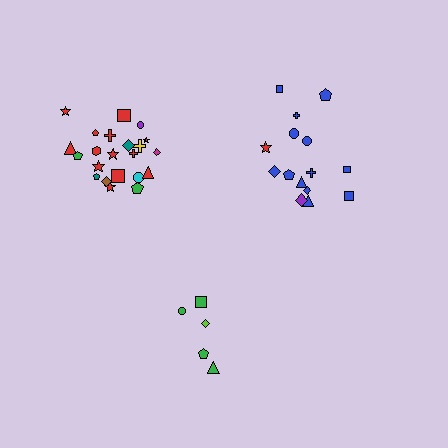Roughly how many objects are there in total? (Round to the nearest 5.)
Roughly 40 objects in total.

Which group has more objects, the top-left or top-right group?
The top-left group.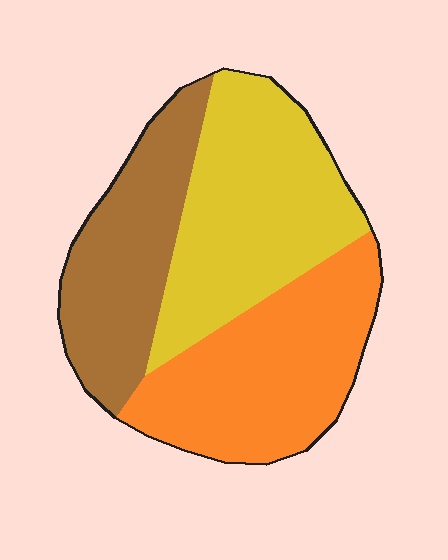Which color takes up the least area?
Brown, at roughly 25%.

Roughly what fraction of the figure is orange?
Orange takes up between a quarter and a half of the figure.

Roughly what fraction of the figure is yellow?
Yellow covers about 35% of the figure.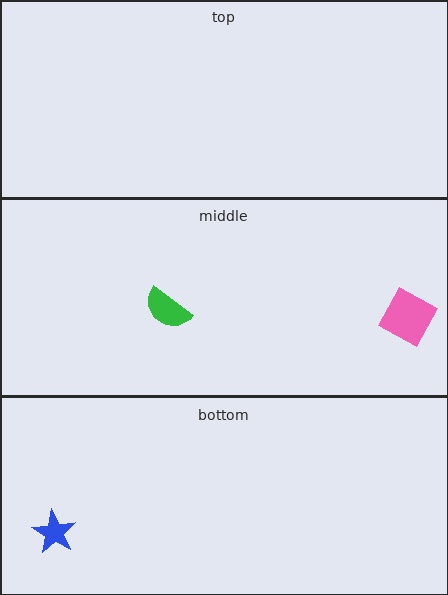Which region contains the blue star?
The bottom region.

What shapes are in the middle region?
The pink square, the green semicircle.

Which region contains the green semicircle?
The middle region.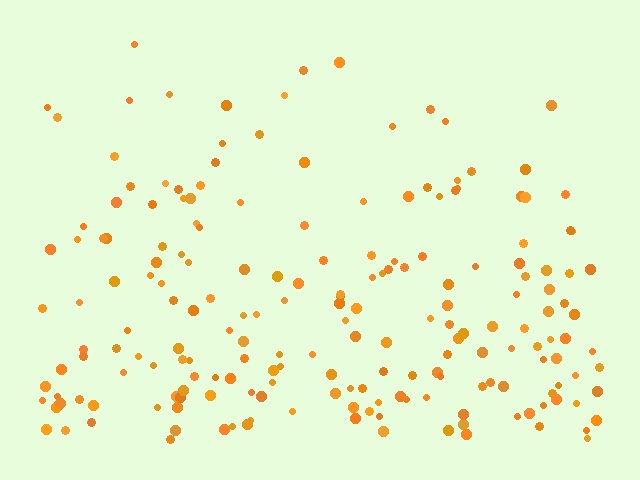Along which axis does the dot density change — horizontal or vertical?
Vertical.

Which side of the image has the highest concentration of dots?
The bottom.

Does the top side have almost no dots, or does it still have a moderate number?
Still a moderate number, just noticeably fewer than the bottom.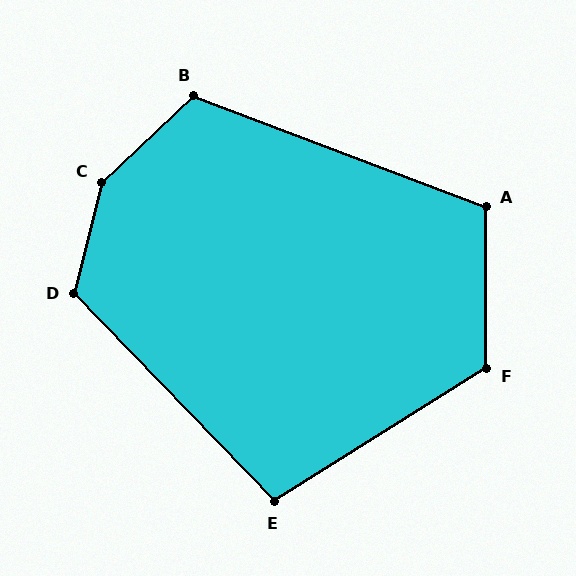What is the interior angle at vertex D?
Approximately 122 degrees (obtuse).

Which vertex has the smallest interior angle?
E, at approximately 102 degrees.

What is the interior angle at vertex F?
Approximately 122 degrees (obtuse).